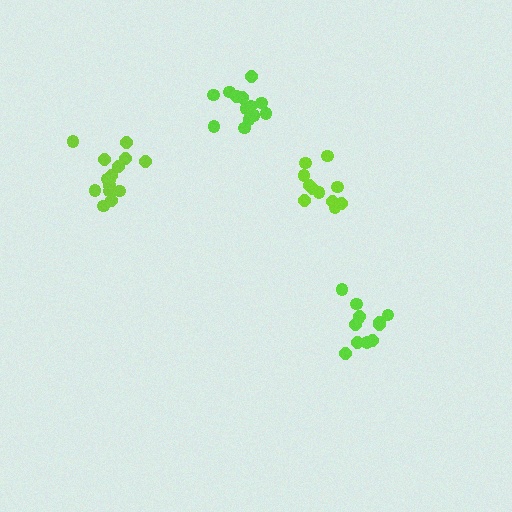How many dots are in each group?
Group 1: 16 dots, Group 2: 12 dots, Group 3: 12 dots, Group 4: 13 dots (53 total).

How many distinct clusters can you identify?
There are 4 distinct clusters.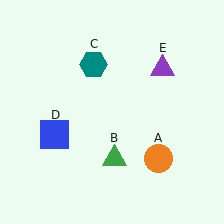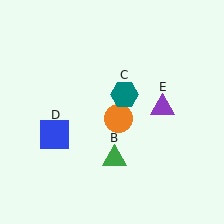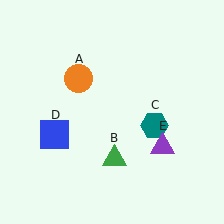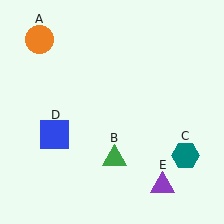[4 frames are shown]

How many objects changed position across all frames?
3 objects changed position: orange circle (object A), teal hexagon (object C), purple triangle (object E).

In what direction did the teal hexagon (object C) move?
The teal hexagon (object C) moved down and to the right.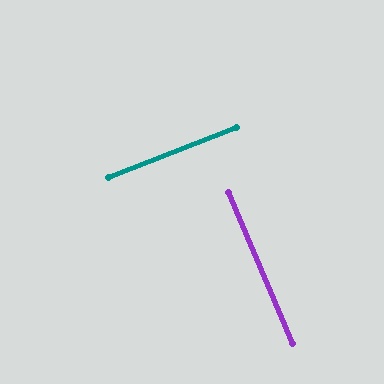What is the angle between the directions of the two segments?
Approximately 88 degrees.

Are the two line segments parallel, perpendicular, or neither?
Perpendicular — they meet at approximately 88°.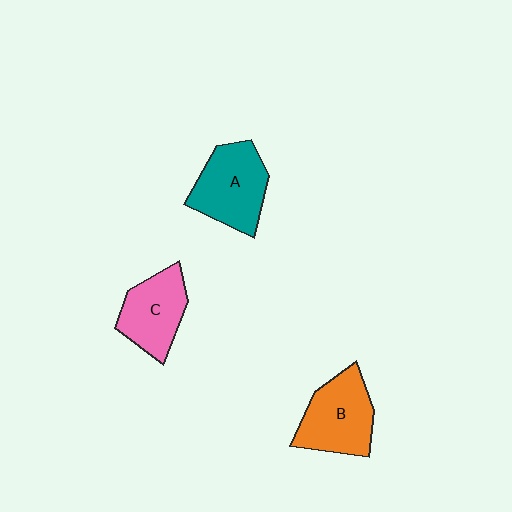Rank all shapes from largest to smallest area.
From largest to smallest: A (teal), B (orange), C (pink).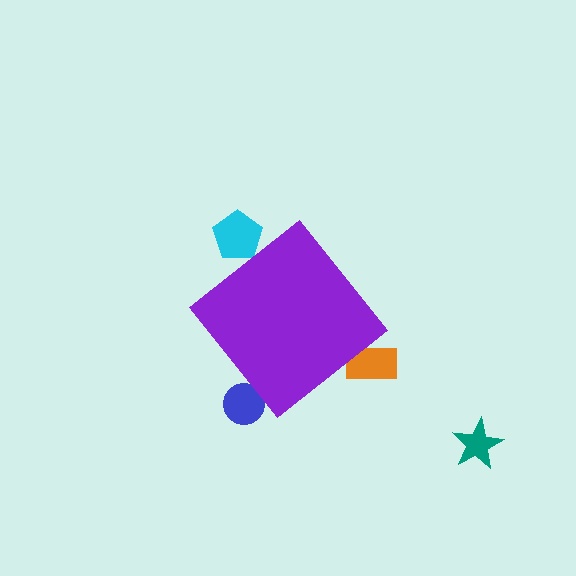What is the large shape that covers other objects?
A purple diamond.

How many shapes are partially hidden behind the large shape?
3 shapes are partially hidden.